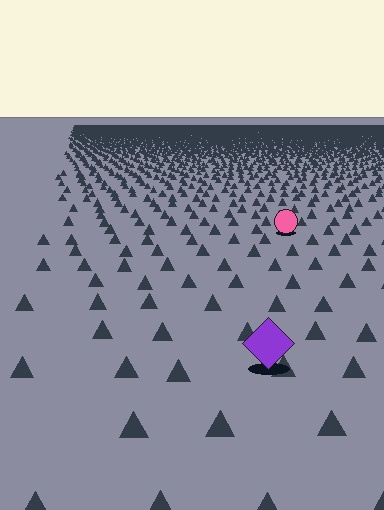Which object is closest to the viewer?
The purple diamond is closest. The texture marks near it are larger and more spread out.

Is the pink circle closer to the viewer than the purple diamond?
No. The purple diamond is closer — you can tell from the texture gradient: the ground texture is coarser near it.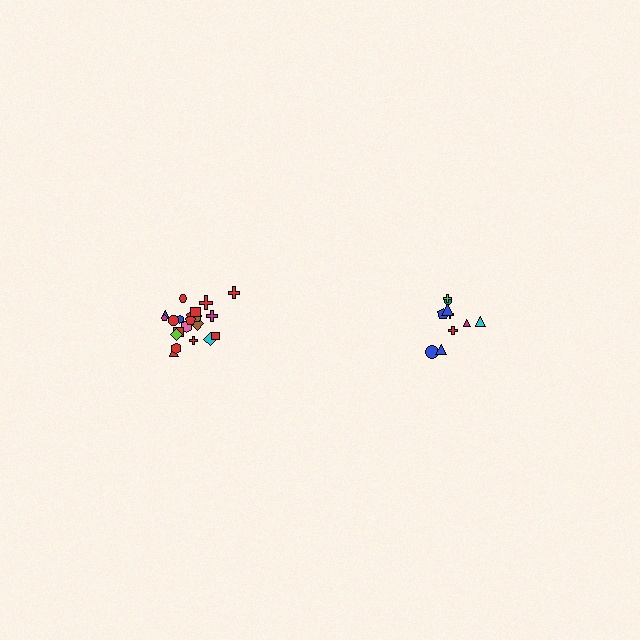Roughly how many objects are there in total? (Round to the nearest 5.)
Roughly 30 objects in total.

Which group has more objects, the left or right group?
The left group.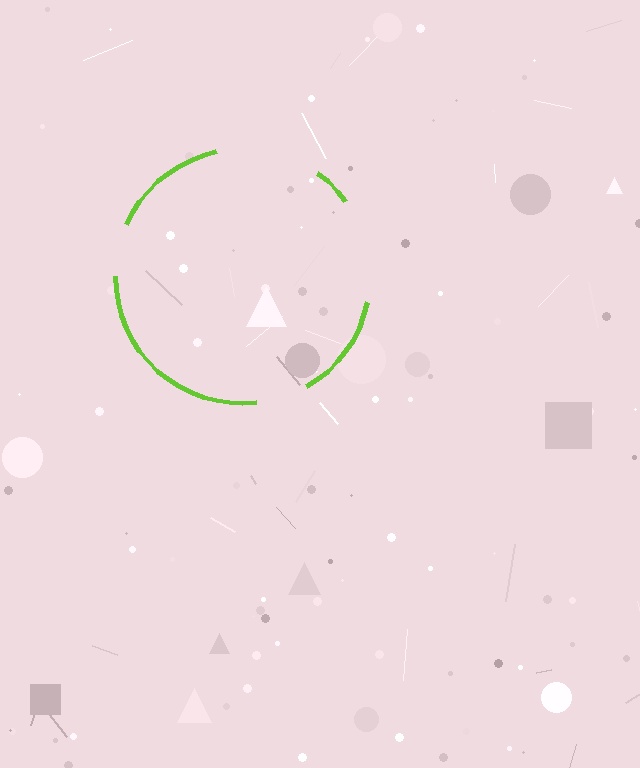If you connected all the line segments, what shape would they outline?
They would outline a circle.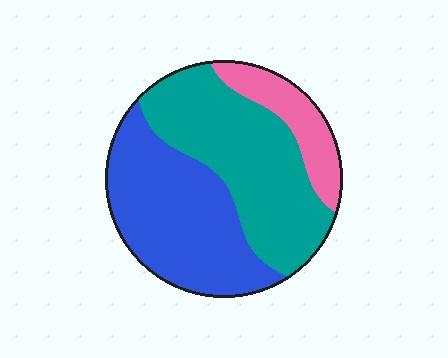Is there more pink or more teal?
Teal.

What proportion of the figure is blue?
Blue takes up about two fifths (2/5) of the figure.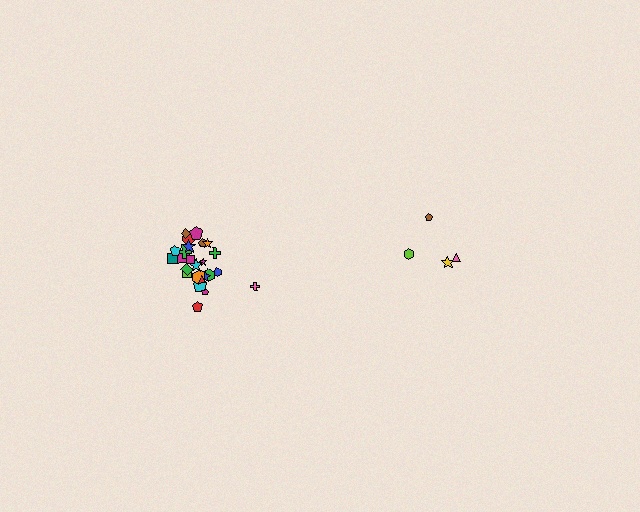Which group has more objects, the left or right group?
The left group.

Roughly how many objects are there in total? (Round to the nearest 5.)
Roughly 30 objects in total.